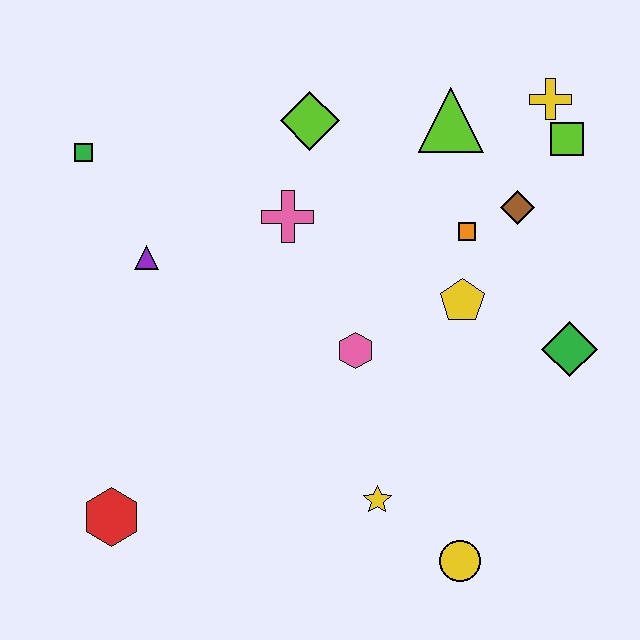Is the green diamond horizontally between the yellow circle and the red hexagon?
No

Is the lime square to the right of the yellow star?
Yes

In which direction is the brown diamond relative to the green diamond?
The brown diamond is above the green diamond.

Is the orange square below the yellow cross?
Yes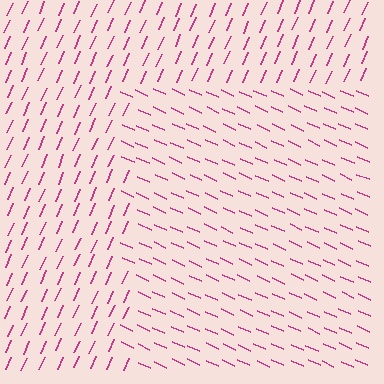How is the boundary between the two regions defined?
The boundary is defined purely by a change in line orientation (approximately 89 degrees difference). All lines are the same color and thickness.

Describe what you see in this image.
The image is filled with small magenta line segments. A rectangle region in the image has lines oriented differently from the surrounding lines, creating a visible texture boundary.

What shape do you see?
I see a rectangle.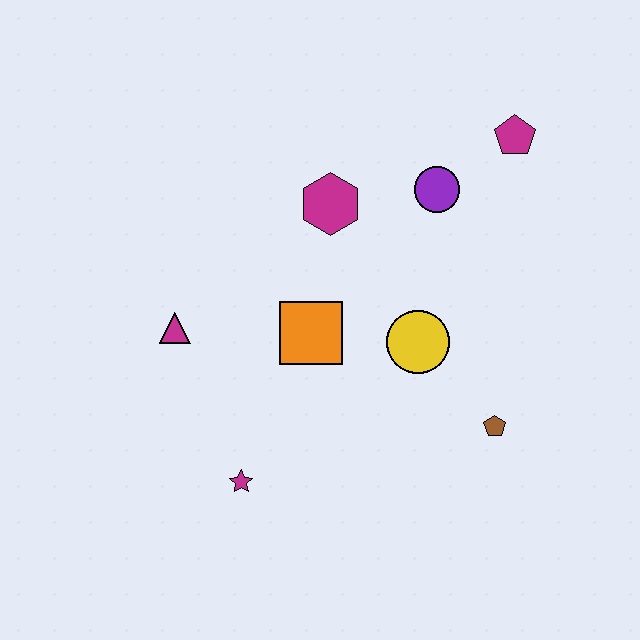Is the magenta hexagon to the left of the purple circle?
Yes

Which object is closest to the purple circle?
The magenta pentagon is closest to the purple circle.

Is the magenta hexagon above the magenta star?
Yes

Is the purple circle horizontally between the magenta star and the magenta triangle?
No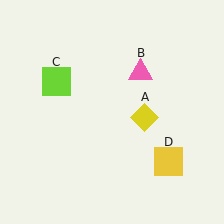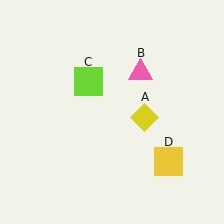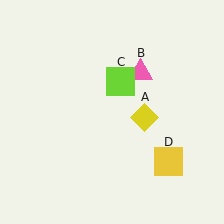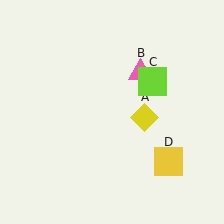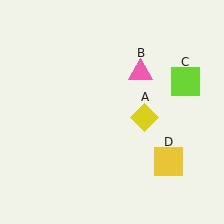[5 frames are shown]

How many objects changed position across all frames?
1 object changed position: lime square (object C).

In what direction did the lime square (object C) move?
The lime square (object C) moved right.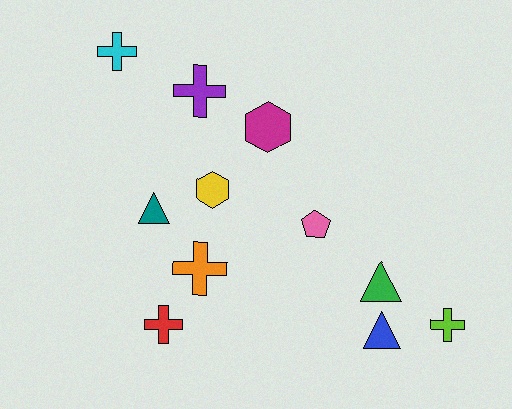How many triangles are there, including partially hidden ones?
There are 3 triangles.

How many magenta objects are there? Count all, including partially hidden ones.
There is 1 magenta object.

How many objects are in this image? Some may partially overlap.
There are 11 objects.